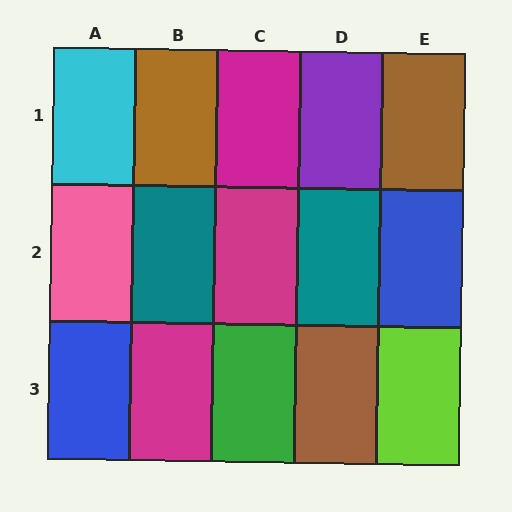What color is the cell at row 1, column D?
Purple.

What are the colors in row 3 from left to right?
Blue, magenta, green, brown, lime.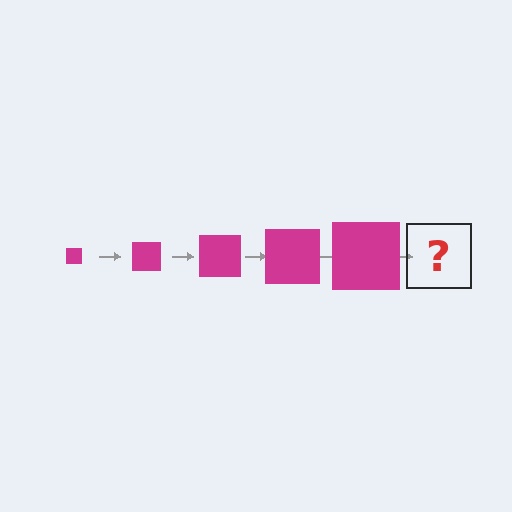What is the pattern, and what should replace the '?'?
The pattern is that the square gets progressively larger each step. The '?' should be a magenta square, larger than the previous one.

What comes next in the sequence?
The next element should be a magenta square, larger than the previous one.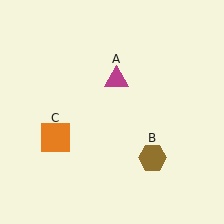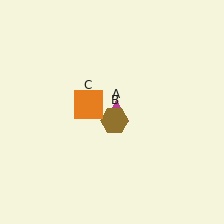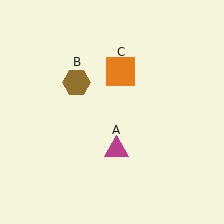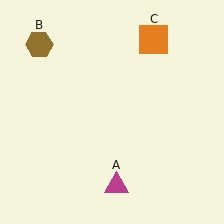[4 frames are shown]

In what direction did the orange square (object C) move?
The orange square (object C) moved up and to the right.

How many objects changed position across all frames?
3 objects changed position: magenta triangle (object A), brown hexagon (object B), orange square (object C).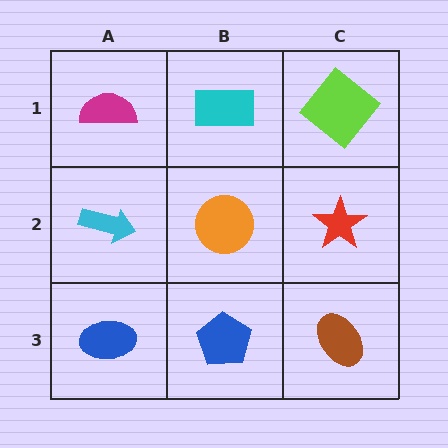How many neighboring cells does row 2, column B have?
4.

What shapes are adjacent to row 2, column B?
A cyan rectangle (row 1, column B), a blue pentagon (row 3, column B), a cyan arrow (row 2, column A), a red star (row 2, column C).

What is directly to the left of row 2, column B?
A cyan arrow.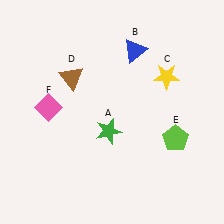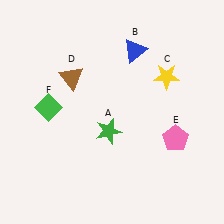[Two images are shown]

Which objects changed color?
E changed from lime to pink. F changed from pink to green.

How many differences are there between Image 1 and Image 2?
There are 2 differences between the two images.